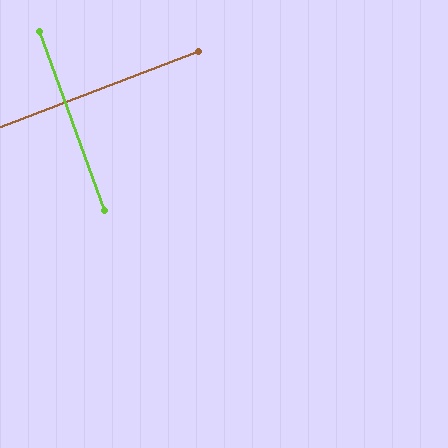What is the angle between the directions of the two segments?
Approximately 89 degrees.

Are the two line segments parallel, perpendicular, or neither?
Perpendicular — they meet at approximately 89°.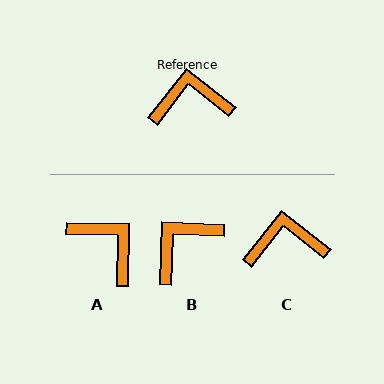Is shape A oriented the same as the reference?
No, it is off by about 52 degrees.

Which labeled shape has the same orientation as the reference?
C.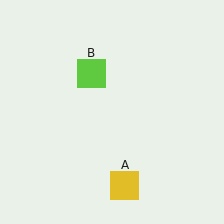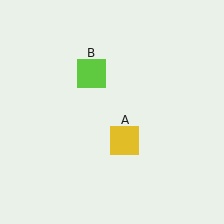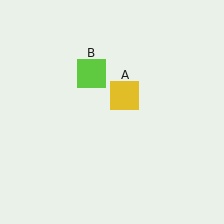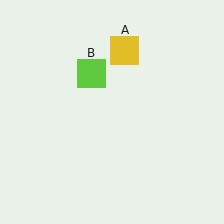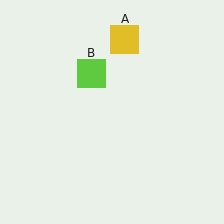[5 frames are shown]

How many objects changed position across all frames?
1 object changed position: yellow square (object A).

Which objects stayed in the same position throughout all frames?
Lime square (object B) remained stationary.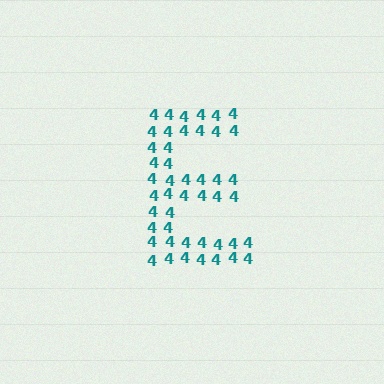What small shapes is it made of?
It is made of small digit 4's.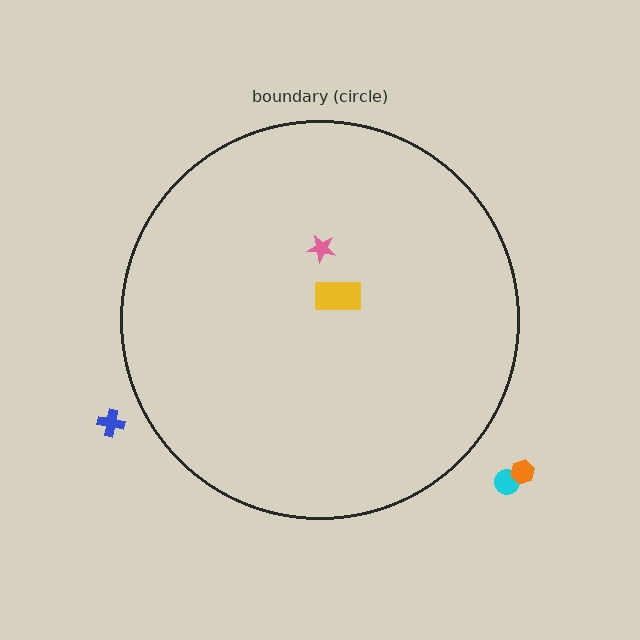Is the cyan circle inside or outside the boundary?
Outside.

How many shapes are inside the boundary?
2 inside, 3 outside.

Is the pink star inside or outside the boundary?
Inside.